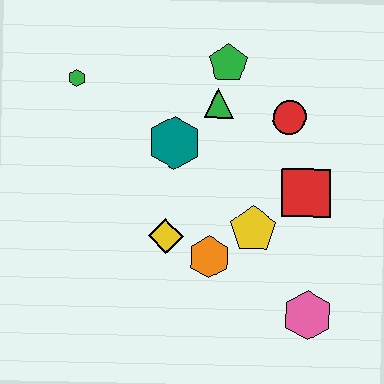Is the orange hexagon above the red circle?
No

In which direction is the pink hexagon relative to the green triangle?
The pink hexagon is below the green triangle.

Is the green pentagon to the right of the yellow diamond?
Yes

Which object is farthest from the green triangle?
The pink hexagon is farthest from the green triangle.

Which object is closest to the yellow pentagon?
The orange hexagon is closest to the yellow pentagon.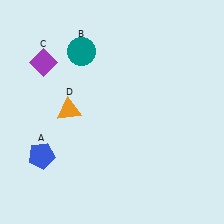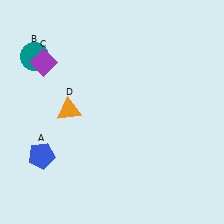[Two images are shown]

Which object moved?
The teal circle (B) moved left.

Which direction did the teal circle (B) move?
The teal circle (B) moved left.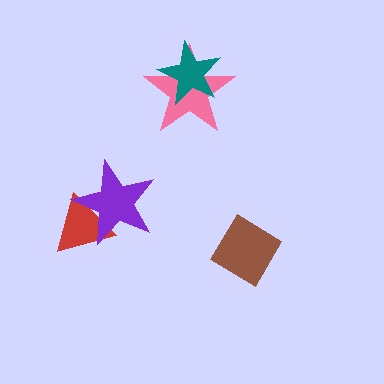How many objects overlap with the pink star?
1 object overlaps with the pink star.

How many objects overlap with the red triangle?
1 object overlaps with the red triangle.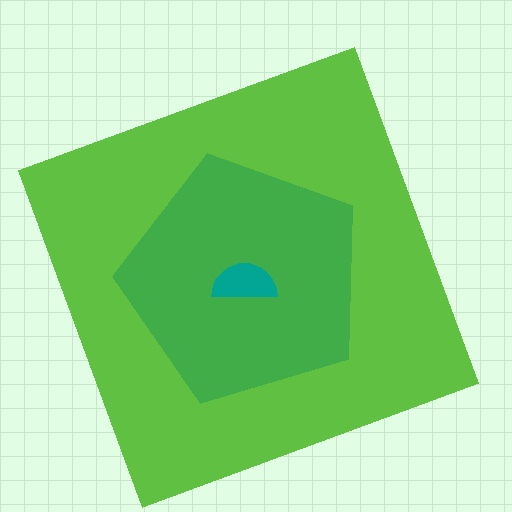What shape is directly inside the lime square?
The green pentagon.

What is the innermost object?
The teal semicircle.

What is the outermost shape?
The lime square.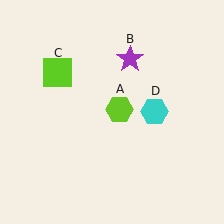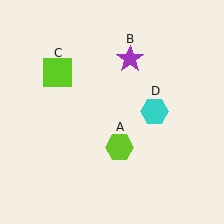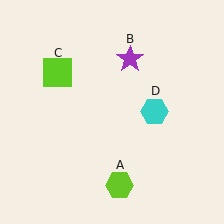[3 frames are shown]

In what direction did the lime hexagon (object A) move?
The lime hexagon (object A) moved down.